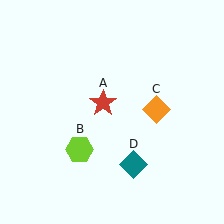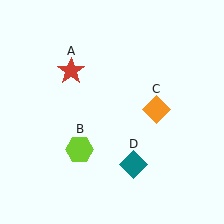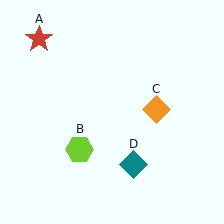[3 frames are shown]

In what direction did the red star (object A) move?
The red star (object A) moved up and to the left.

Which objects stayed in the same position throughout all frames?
Lime hexagon (object B) and orange diamond (object C) and teal diamond (object D) remained stationary.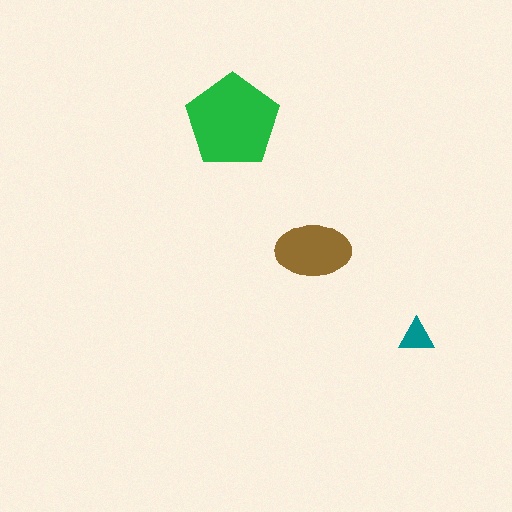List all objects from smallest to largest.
The teal triangle, the brown ellipse, the green pentagon.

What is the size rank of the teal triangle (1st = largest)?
3rd.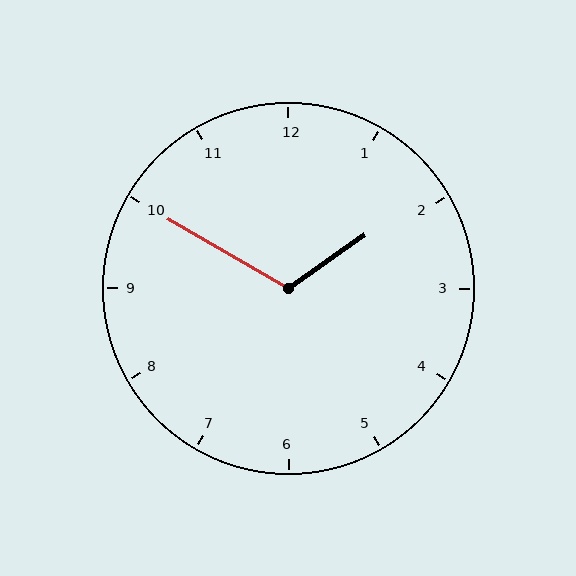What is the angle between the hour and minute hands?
Approximately 115 degrees.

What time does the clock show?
1:50.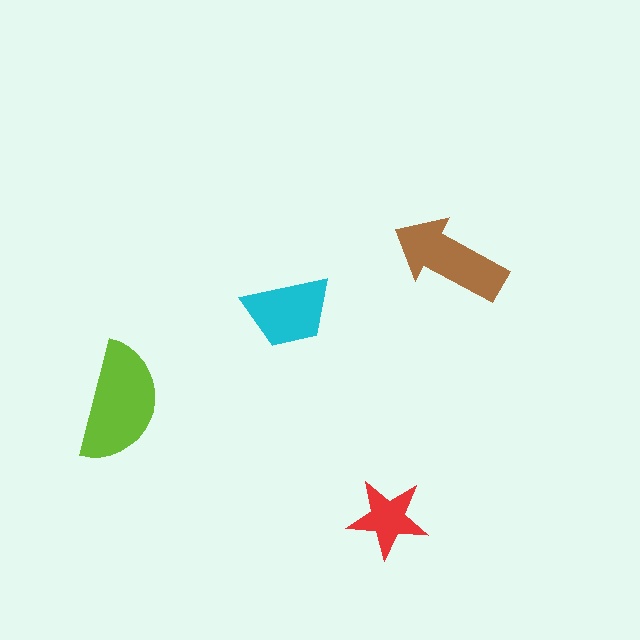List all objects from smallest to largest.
The red star, the cyan trapezoid, the brown arrow, the lime semicircle.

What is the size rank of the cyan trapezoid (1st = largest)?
3rd.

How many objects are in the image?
There are 4 objects in the image.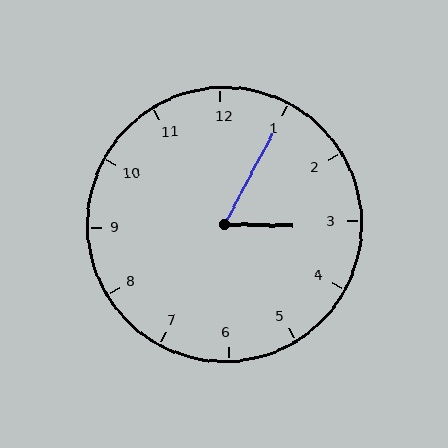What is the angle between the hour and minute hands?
Approximately 62 degrees.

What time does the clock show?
3:05.